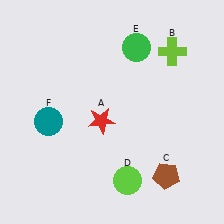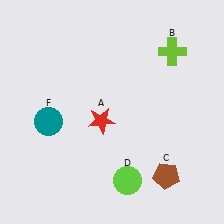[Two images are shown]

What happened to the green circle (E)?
The green circle (E) was removed in Image 2. It was in the top-right area of Image 1.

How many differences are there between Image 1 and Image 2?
There is 1 difference between the two images.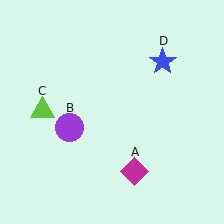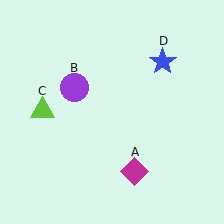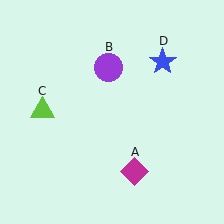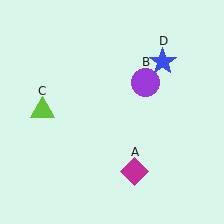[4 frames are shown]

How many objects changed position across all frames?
1 object changed position: purple circle (object B).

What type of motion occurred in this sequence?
The purple circle (object B) rotated clockwise around the center of the scene.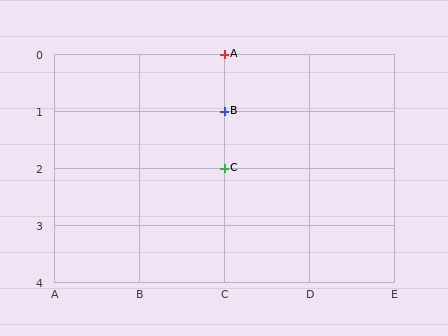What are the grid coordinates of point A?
Point A is at grid coordinates (C, 0).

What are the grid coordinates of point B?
Point B is at grid coordinates (C, 1).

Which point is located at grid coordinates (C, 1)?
Point B is at (C, 1).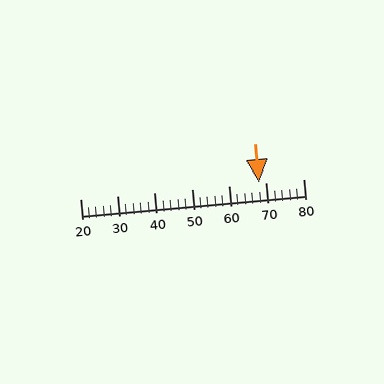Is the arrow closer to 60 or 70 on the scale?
The arrow is closer to 70.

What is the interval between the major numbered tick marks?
The major tick marks are spaced 10 units apart.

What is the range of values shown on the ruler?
The ruler shows values from 20 to 80.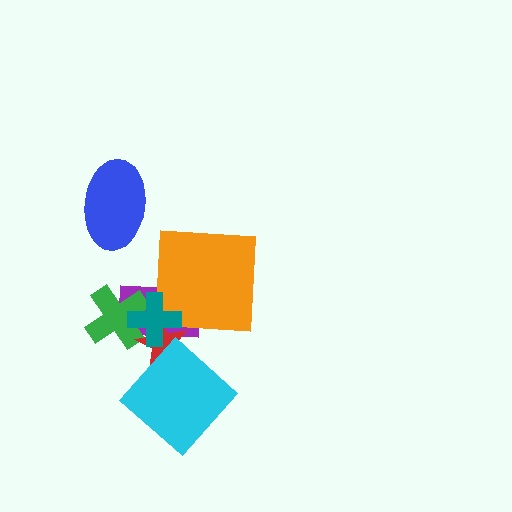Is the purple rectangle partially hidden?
Yes, it is partially covered by another shape.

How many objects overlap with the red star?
4 objects overlap with the red star.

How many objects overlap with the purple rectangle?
4 objects overlap with the purple rectangle.